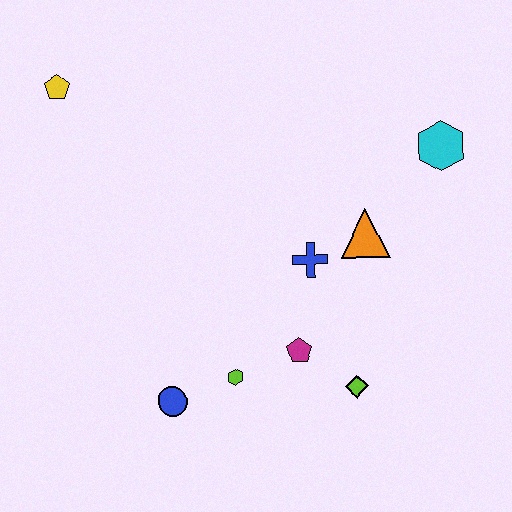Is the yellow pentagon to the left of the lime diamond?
Yes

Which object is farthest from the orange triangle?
The yellow pentagon is farthest from the orange triangle.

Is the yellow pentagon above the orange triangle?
Yes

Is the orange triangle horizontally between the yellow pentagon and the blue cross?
No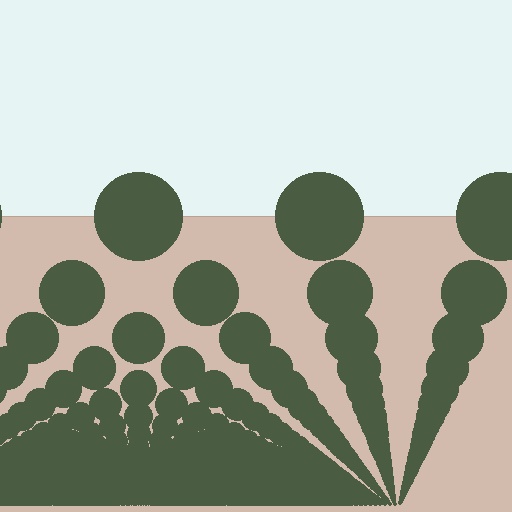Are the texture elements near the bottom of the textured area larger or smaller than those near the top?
Smaller. The gradient is inverted — elements near the bottom are smaller and denser.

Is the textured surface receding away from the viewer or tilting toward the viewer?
The surface appears to tilt toward the viewer. Texture elements get larger and sparser toward the top.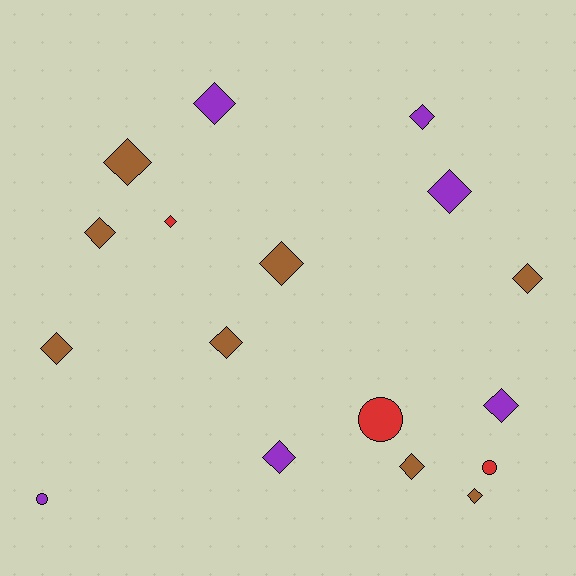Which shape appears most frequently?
Diamond, with 14 objects.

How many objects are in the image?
There are 17 objects.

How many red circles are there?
There are 2 red circles.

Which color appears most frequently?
Brown, with 8 objects.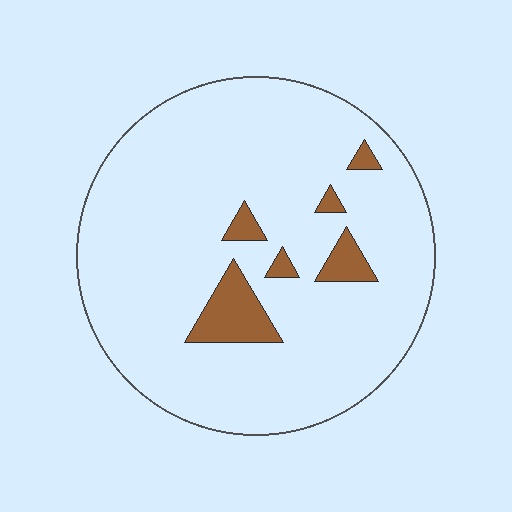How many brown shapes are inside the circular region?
6.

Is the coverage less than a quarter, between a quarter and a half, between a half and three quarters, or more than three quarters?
Less than a quarter.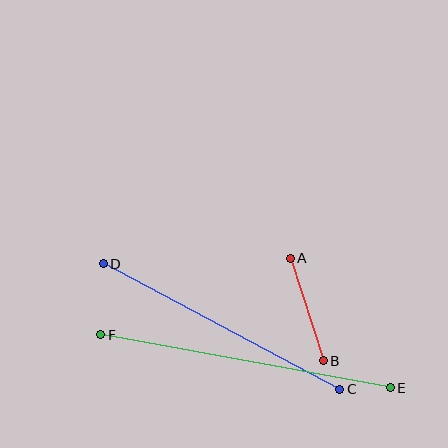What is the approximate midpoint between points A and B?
The midpoint is at approximately (307, 309) pixels.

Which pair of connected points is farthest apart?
Points E and F are farthest apart.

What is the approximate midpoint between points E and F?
The midpoint is at approximately (245, 361) pixels.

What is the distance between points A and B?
The distance is approximately 108 pixels.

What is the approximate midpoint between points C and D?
The midpoint is at approximately (222, 326) pixels.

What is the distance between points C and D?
The distance is approximately 268 pixels.